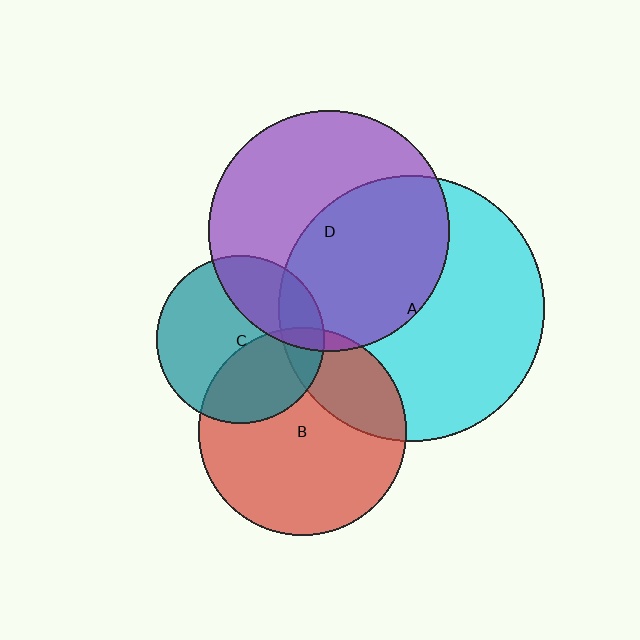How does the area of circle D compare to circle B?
Approximately 1.3 times.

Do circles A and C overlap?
Yes.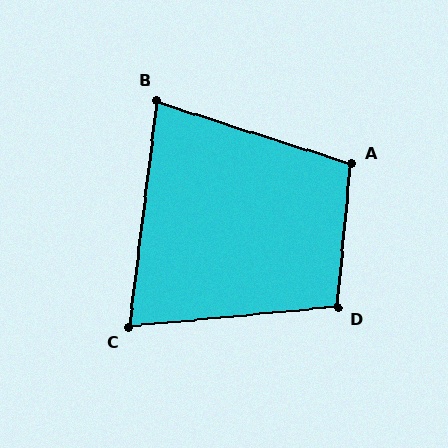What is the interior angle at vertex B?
Approximately 79 degrees (acute).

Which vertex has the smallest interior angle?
C, at approximately 77 degrees.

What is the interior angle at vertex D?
Approximately 101 degrees (obtuse).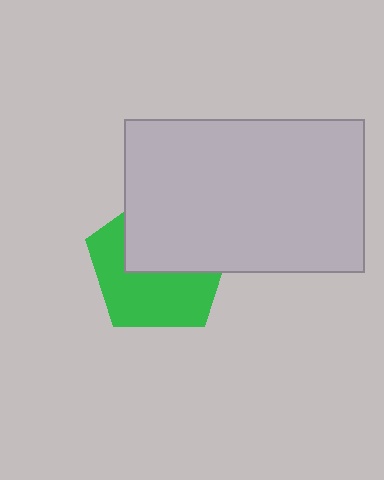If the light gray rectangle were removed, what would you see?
You would see the complete green pentagon.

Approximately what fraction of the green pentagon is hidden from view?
Roughly 48% of the green pentagon is hidden behind the light gray rectangle.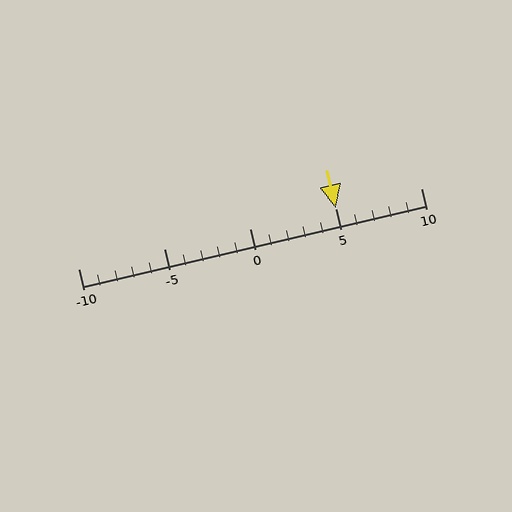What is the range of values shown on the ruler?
The ruler shows values from -10 to 10.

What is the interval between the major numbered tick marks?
The major tick marks are spaced 5 units apart.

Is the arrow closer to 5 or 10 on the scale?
The arrow is closer to 5.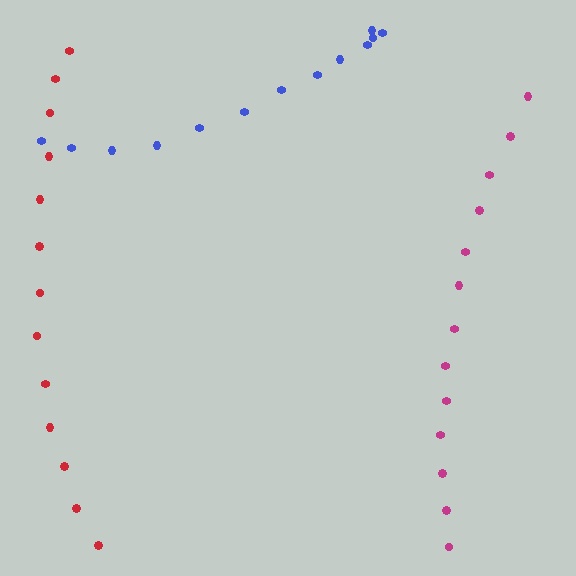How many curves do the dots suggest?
There are 3 distinct paths.